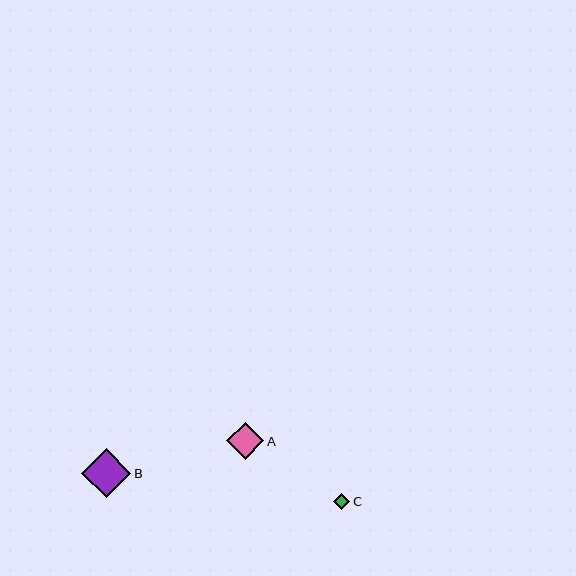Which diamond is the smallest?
Diamond C is the smallest with a size of approximately 16 pixels.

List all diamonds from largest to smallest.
From largest to smallest: B, A, C.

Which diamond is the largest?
Diamond B is the largest with a size of approximately 49 pixels.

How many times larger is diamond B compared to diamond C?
Diamond B is approximately 3.1 times the size of diamond C.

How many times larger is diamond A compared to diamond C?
Diamond A is approximately 2.4 times the size of diamond C.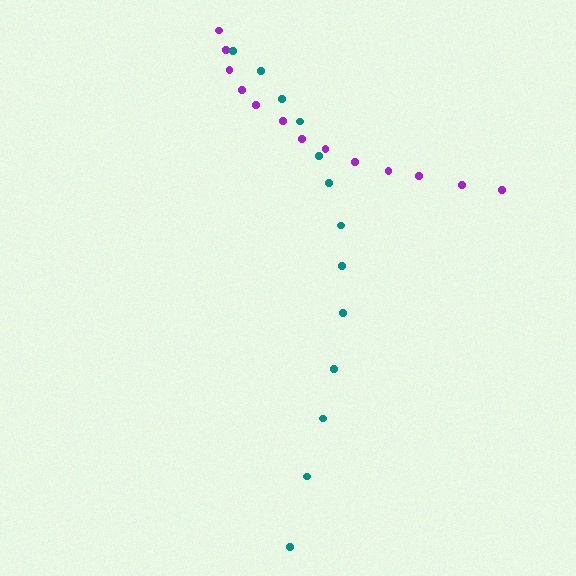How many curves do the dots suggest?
There are 2 distinct paths.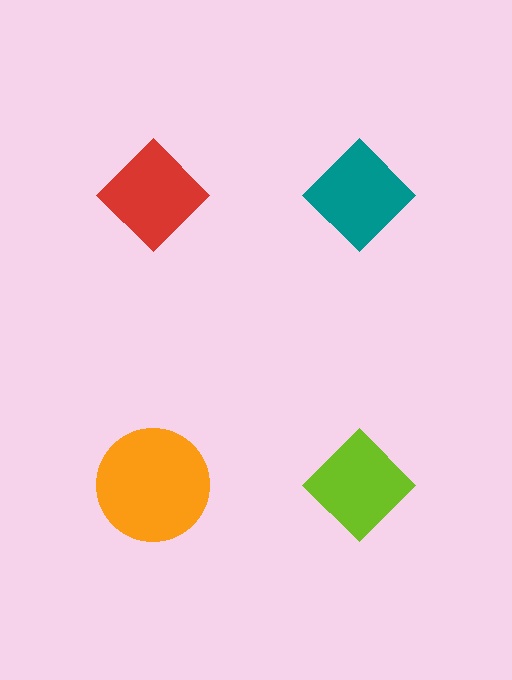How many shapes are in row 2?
2 shapes.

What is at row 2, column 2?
A lime diamond.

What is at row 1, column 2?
A teal diamond.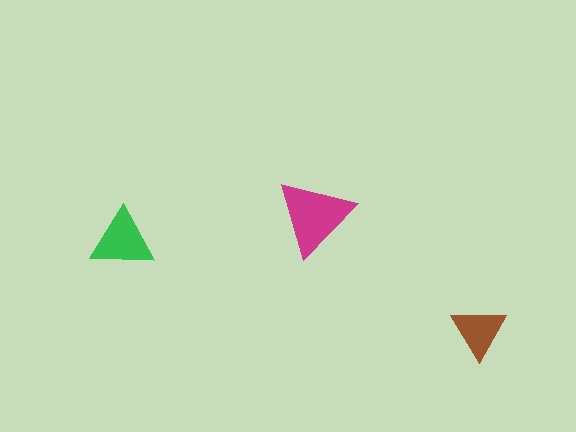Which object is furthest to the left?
The green triangle is leftmost.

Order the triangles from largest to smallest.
the magenta one, the green one, the brown one.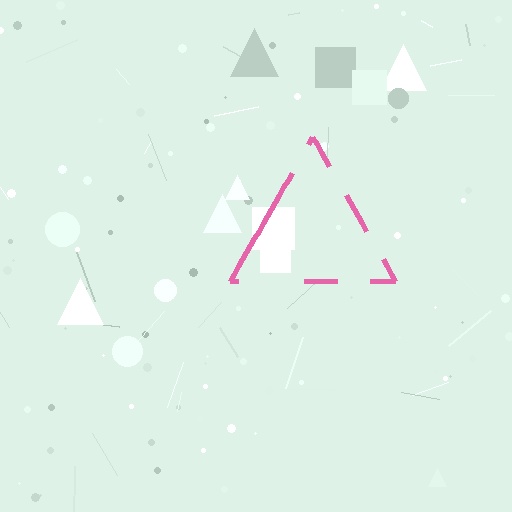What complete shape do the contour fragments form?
The contour fragments form a triangle.